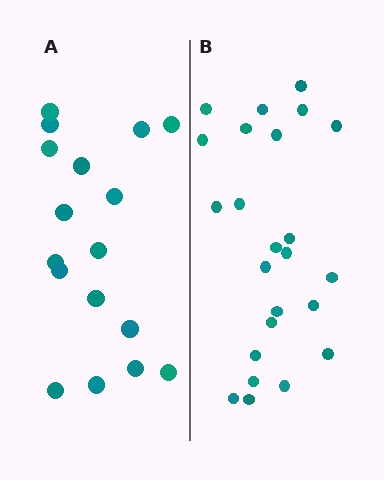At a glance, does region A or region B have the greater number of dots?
Region B (the right region) has more dots.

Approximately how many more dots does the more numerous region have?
Region B has roughly 8 or so more dots than region A.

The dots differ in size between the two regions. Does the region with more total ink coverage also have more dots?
No. Region A has more total ink coverage because its dots are larger, but region B actually contains more individual dots. Total area can be misleading — the number of items is what matters here.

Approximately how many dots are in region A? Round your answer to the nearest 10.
About 20 dots. (The exact count is 17, which rounds to 20.)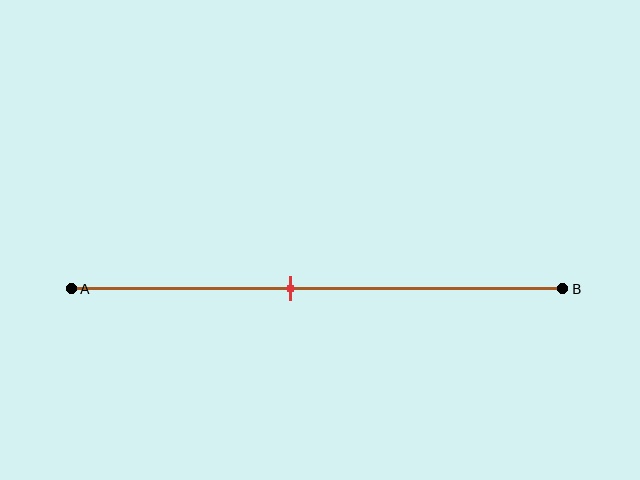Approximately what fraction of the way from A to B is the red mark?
The red mark is approximately 45% of the way from A to B.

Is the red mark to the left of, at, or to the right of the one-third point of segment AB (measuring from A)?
The red mark is to the right of the one-third point of segment AB.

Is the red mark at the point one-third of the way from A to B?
No, the mark is at about 45% from A, not at the 33% one-third point.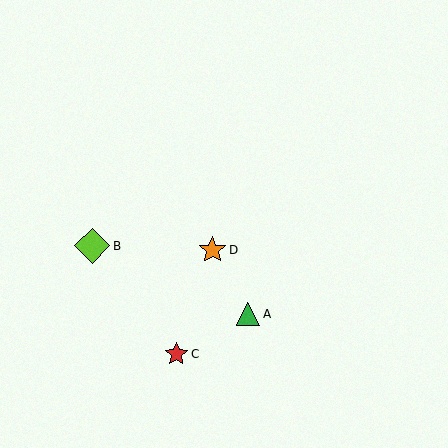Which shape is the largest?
The lime diamond (labeled B) is the largest.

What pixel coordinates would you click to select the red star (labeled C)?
Click at (176, 354) to select the red star C.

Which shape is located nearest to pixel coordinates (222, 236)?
The orange star (labeled D) at (212, 250) is nearest to that location.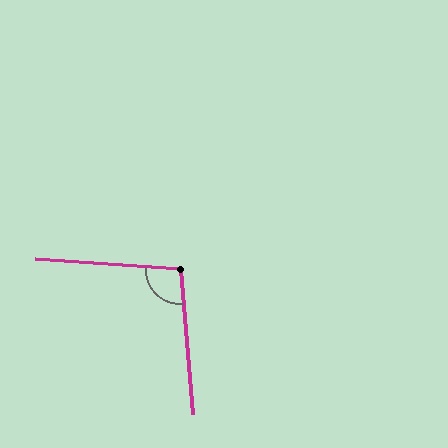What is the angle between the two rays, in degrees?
Approximately 99 degrees.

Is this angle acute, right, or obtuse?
It is obtuse.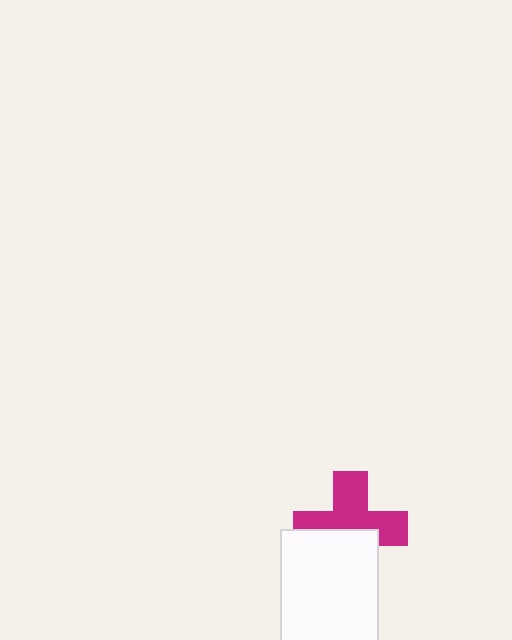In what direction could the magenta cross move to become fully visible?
The magenta cross could move up. That would shift it out from behind the white rectangle entirely.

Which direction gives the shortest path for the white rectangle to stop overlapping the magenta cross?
Moving down gives the shortest separation.